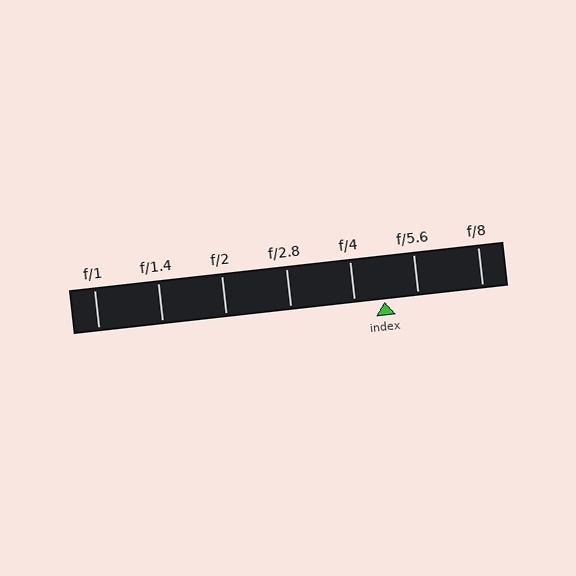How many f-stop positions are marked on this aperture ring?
There are 7 f-stop positions marked.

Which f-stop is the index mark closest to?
The index mark is closest to f/4.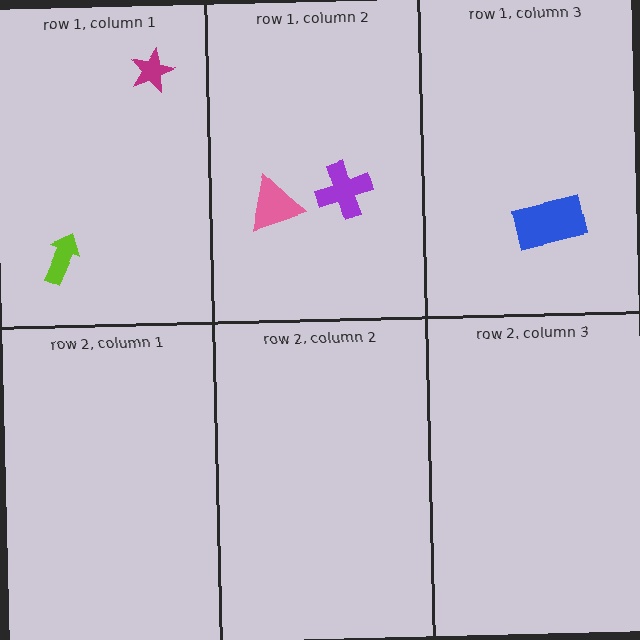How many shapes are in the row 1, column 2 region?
2.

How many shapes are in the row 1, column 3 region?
1.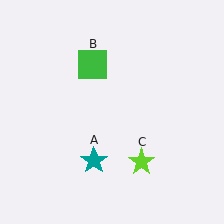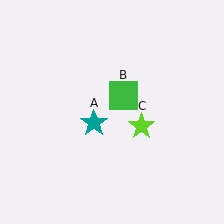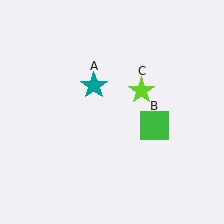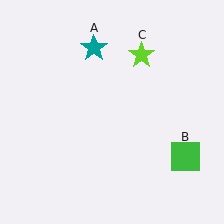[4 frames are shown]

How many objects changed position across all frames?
3 objects changed position: teal star (object A), green square (object B), lime star (object C).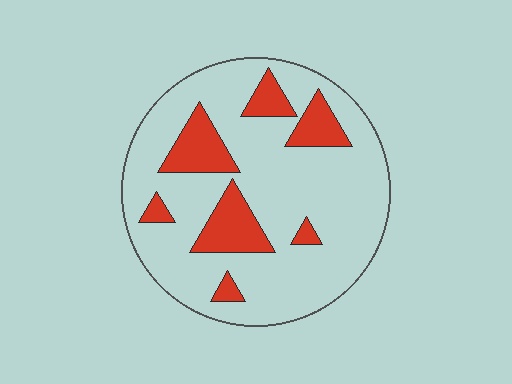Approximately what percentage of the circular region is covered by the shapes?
Approximately 20%.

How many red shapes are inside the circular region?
7.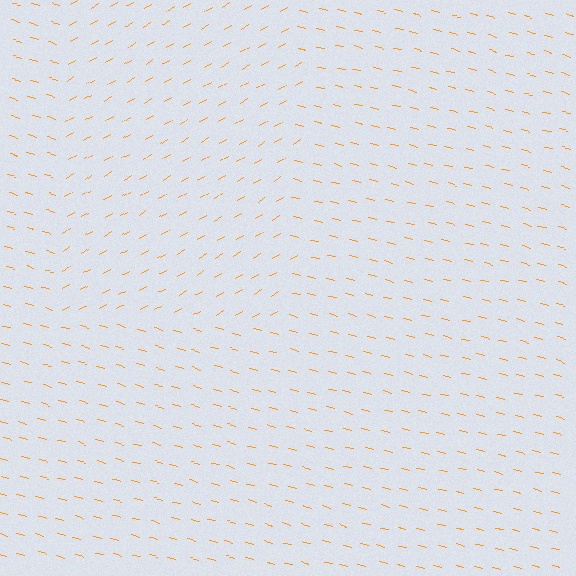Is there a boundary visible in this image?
Yes, there is a texture boundary formed by a change in line orientation.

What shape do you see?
I see a rectangle.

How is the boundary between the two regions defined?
The boundary is defined purely by a change in line orientation (approximately 45 degrees difference). All lines are the same color and thickness.